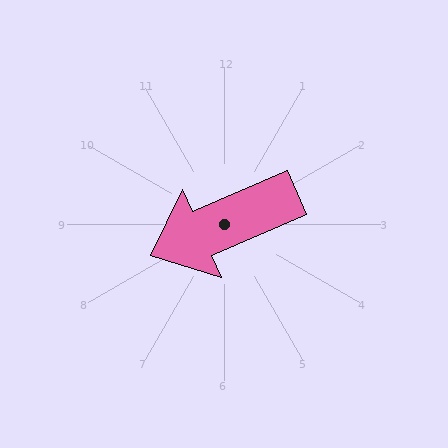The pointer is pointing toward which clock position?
Roughly 8 o'clock.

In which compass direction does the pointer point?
Southwest.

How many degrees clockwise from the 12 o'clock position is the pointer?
Approximately 247 degrees.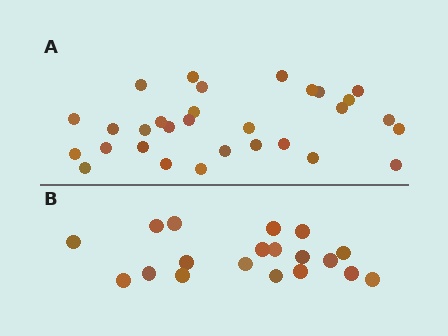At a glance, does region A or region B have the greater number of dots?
Region A (the top region) has more dots.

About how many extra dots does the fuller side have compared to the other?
Region A has roughly 12 or so more dots than region B.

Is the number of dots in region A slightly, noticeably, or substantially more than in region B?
Region A has substantially more. The ratio is roughly 1.6 to 1.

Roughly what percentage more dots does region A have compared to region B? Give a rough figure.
About 60% more.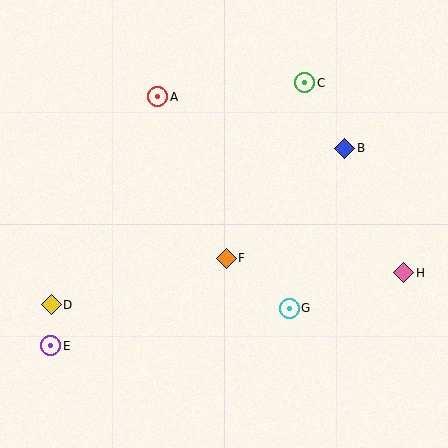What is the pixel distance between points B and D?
The distance between B and D is 333 pixels.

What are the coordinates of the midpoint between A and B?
The midpoint between A and B is at (251, 122).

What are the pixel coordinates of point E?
Point E is at (51, 346).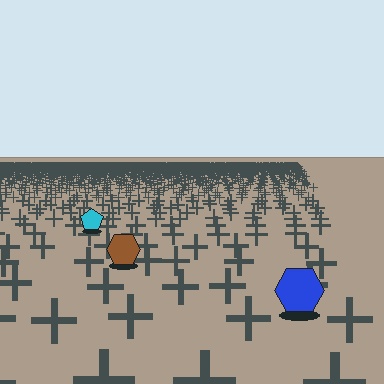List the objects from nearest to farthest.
From nearest to farthest: the blue hexagon, the brown hexagon, the cyan pentagon.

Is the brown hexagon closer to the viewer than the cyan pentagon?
Yes. The brown hexagon is closer — you can tell from the texture gradient: the ground texture is coarser near it.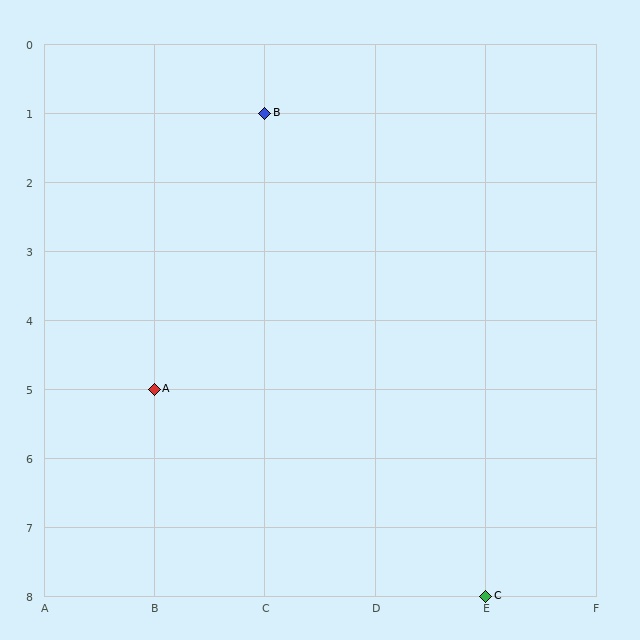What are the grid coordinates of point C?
Point C is at grid coordinates (E, 8).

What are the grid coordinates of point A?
Point A is at grid coordinates (B, 5).